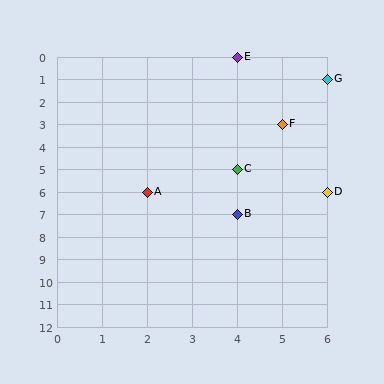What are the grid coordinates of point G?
Point G is at grid coordinates (6, 1).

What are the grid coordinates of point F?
Point F is at grid coordinates (5, 3).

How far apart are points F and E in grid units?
Points F and E are 1 column and 3 rows apart (about 3.2 grid units diagonally).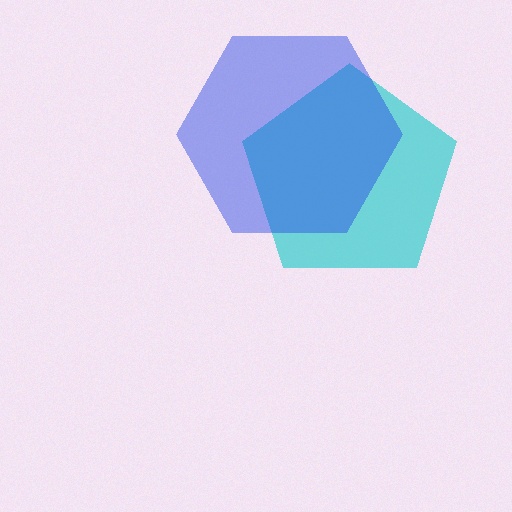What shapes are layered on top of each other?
The layered shapes are: a cyan pentagon, a blue hexagon.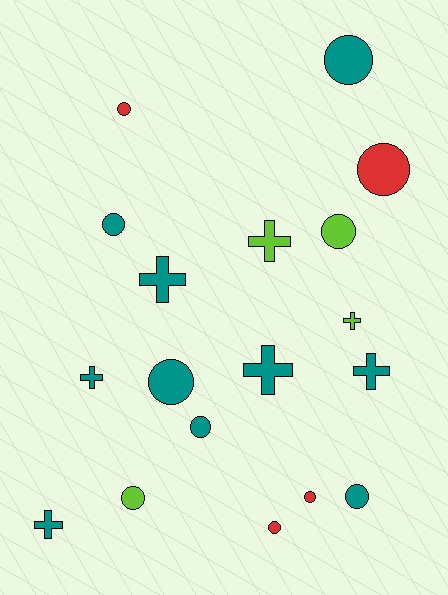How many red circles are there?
There are 4 red circles.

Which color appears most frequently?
Teal, with 10 objects.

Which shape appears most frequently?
Circle, with 11 objects.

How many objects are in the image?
There are 18 objects.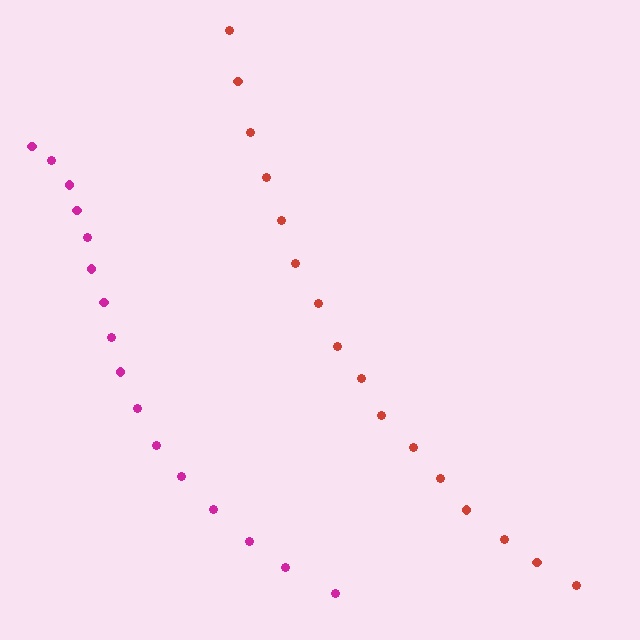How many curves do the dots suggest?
There are 2 distinct paths.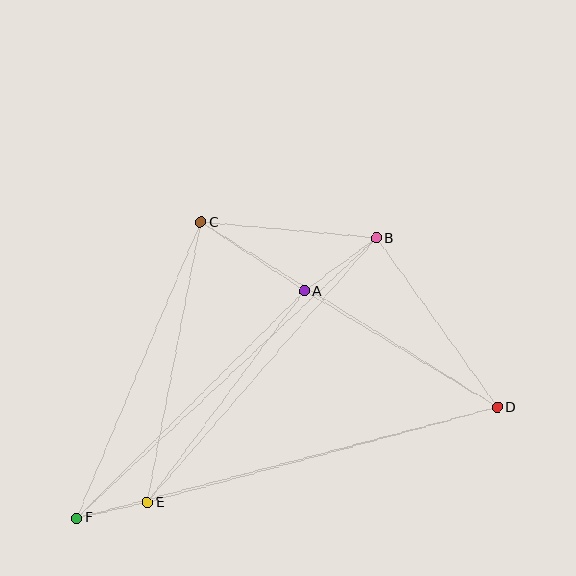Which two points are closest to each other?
Points E and F are closest to each other.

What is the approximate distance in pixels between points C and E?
The distance between C and E is approximately 286 pixels.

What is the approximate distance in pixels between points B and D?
The distance between B and D is approximately 208 pixels.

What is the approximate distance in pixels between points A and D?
The distance between A and D is approximately 225 pixels.